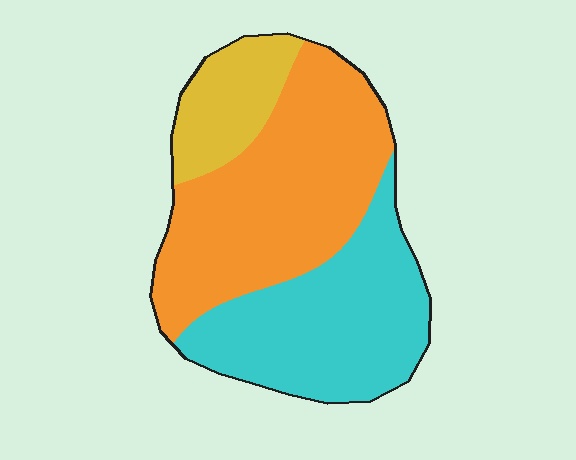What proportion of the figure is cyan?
Cyan covers about 40% of the figure.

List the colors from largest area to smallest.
From largest to smallest: orange, cyan, yellow.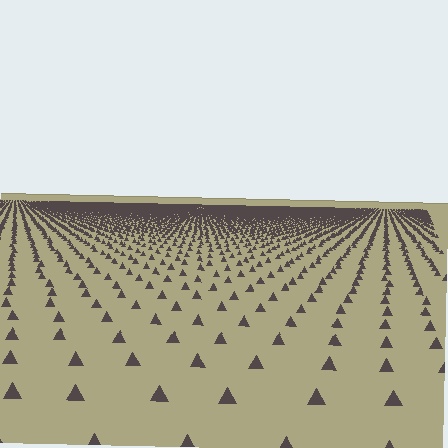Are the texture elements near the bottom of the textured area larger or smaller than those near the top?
Larger. Near the bottom, elements are closer to the viewer and appear at a bigger on-screen size.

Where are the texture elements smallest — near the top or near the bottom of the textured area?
Near the top.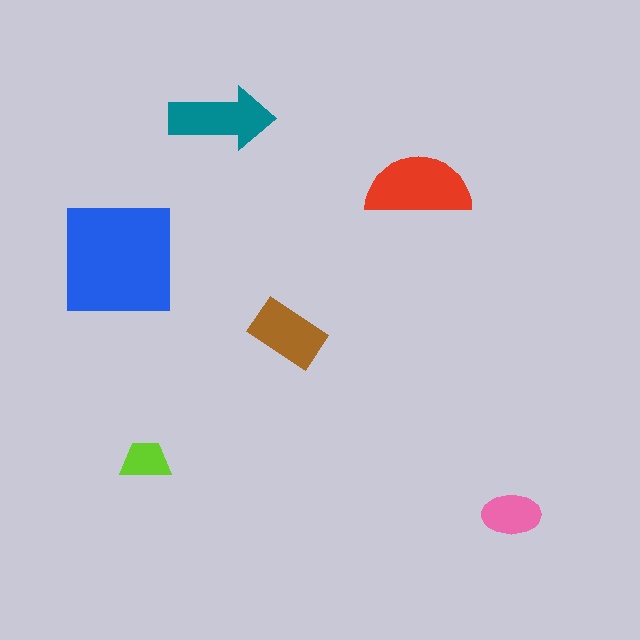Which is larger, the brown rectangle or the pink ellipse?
The brown rectangle.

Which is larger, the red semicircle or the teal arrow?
The red semicircle.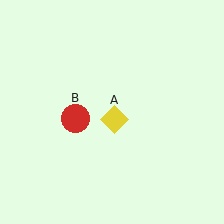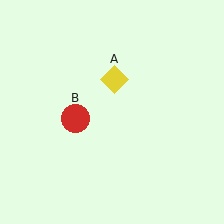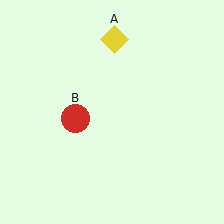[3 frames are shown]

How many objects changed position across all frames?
1 object changed position: yellow diamond (object A).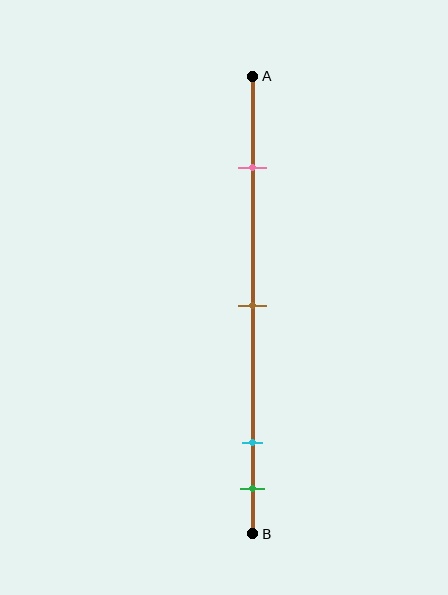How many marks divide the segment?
There are 4 marks dividing the segment.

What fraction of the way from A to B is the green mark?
The green mark is approximately 90% (0.9) of the way from A to B.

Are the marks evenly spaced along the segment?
No, the marks are not evenly spaced.